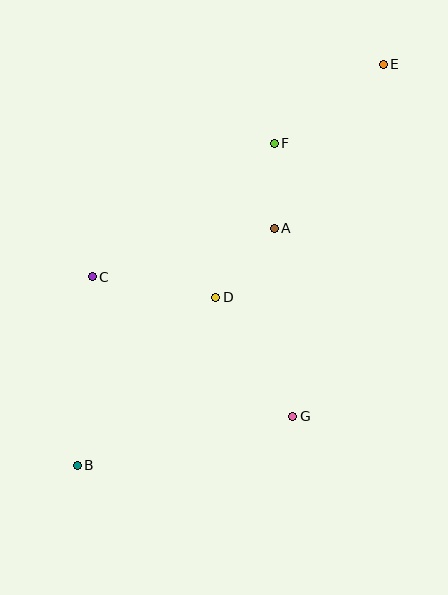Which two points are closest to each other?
Points A and F are closest to each other.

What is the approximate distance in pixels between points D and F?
The distance between D and F is approximately 165 pixels.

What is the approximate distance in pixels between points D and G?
The distance between D and G is approximately 141 pixels.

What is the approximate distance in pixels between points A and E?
The distance between A and E is approximately 197 pixels.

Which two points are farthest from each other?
Points B and E are farthest from each other.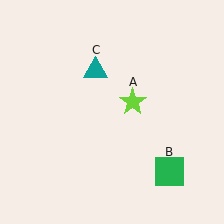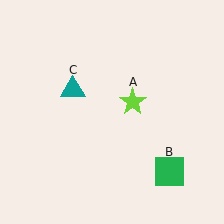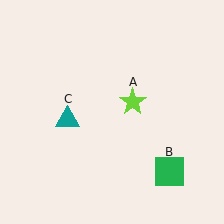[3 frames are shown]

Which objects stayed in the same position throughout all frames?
Lime star (object A) and green square (object B) remained stationary.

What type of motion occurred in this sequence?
The teal triangle (object C) rotated counterclockwise around the center of the scene.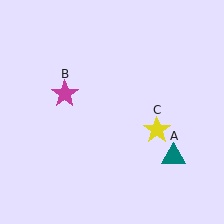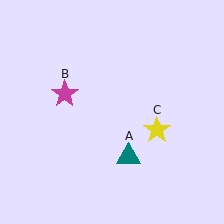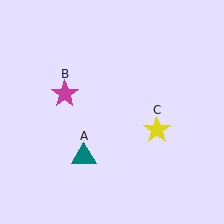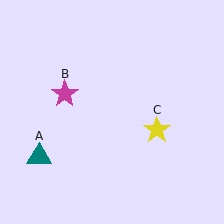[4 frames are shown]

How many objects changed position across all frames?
1 object changed position: teal triangle (object A).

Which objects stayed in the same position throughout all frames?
Magenta star (object B) and yellow star (object C) remained stationary.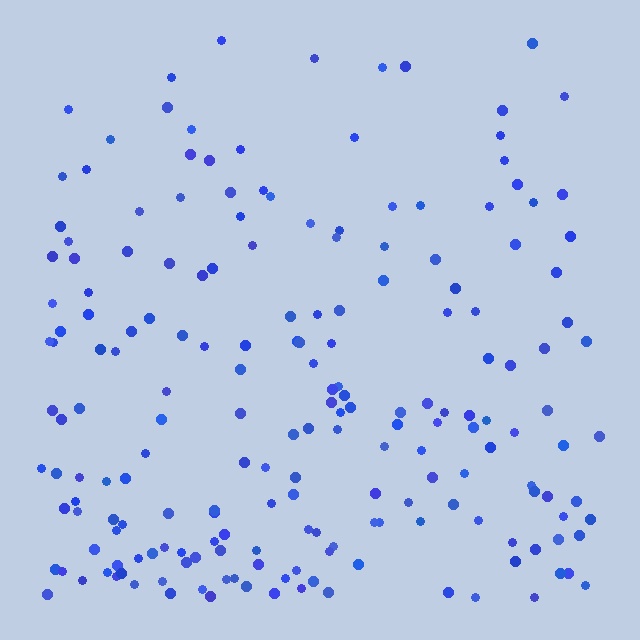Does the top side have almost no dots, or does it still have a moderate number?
Still a moderate number, just noticeably fewer than the bottom.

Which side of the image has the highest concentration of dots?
The bottom.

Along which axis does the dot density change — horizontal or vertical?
Vertical.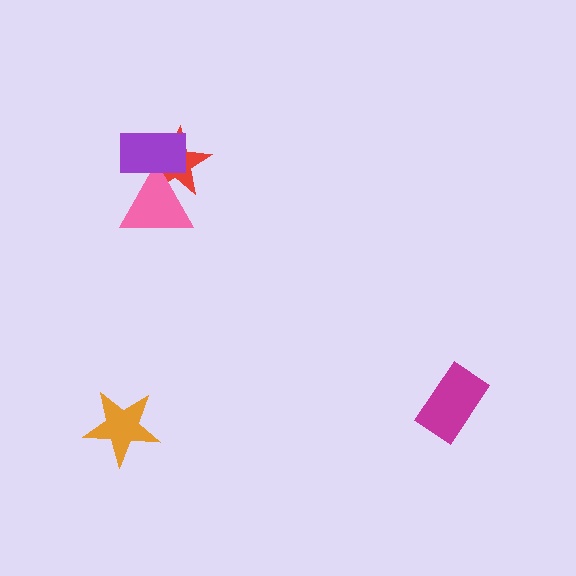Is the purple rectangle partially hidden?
No, no other shape covers it.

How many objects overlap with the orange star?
0 objects overlap with the orange star.